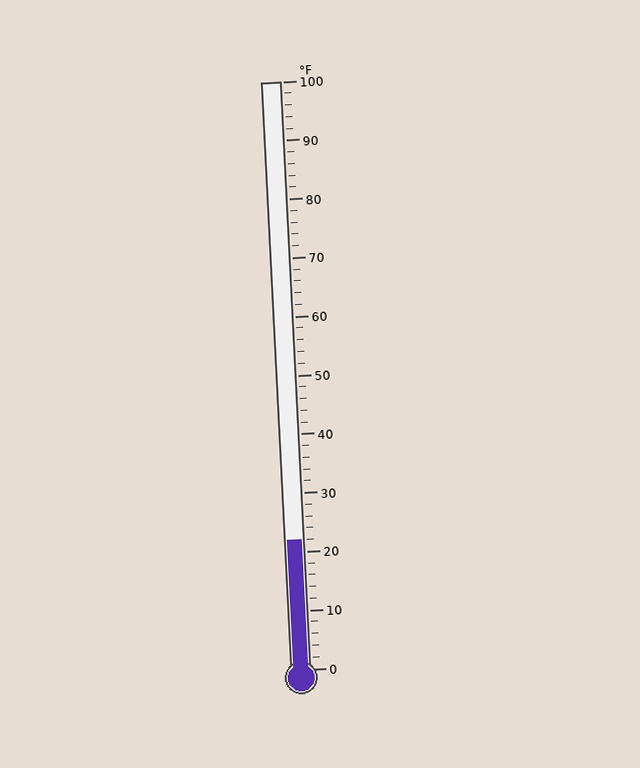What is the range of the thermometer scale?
The thermometer scale ranges from 0°F to 100°F.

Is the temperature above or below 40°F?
The temperature is below 40°F.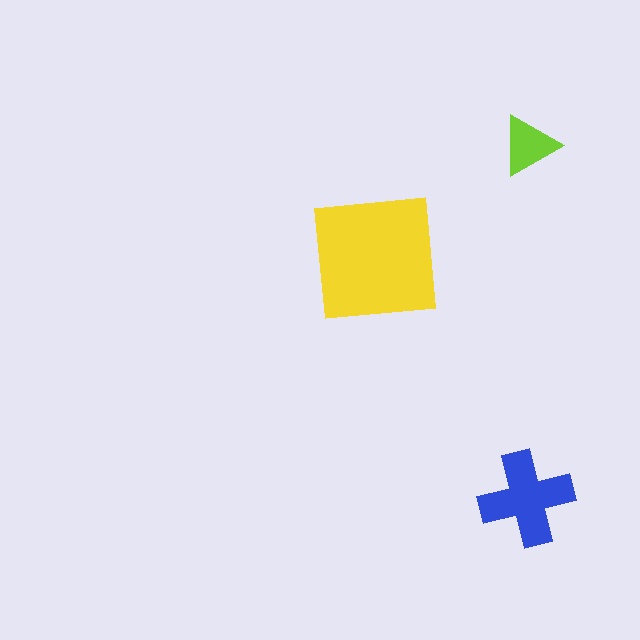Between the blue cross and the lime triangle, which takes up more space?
The blue cross.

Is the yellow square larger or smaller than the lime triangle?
Larger.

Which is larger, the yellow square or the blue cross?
The yellow square.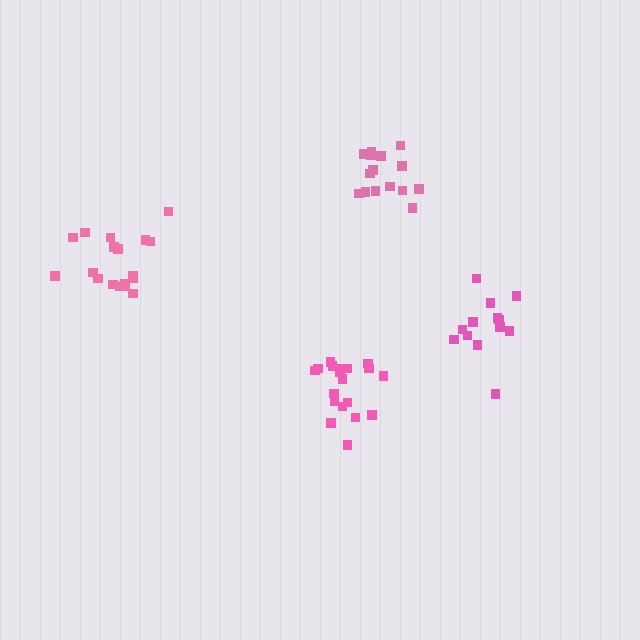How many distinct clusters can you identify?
There are 4 distinct clusters.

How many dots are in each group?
Group 1: 13 dots, Group 2: 18 dots, Group 3: 15 dots, Group 4: 19 dots (65 total).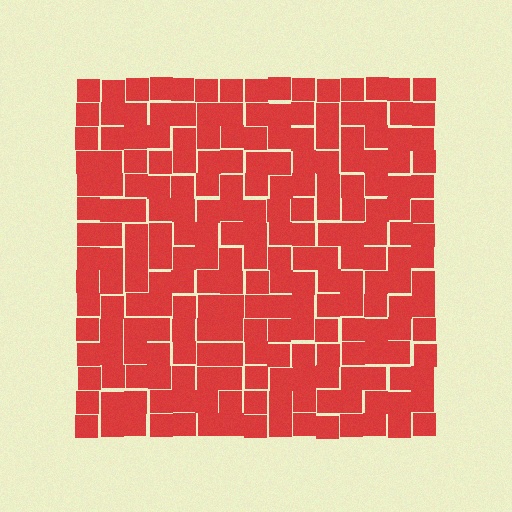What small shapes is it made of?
It is made of small squares.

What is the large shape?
The large shape is a square.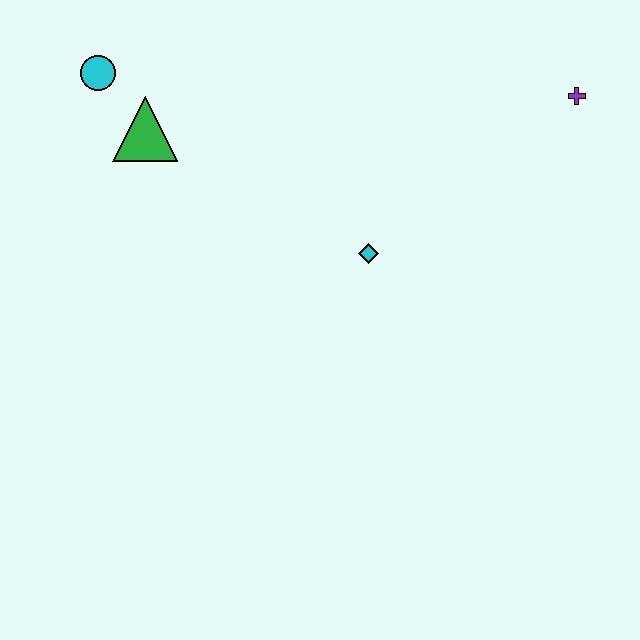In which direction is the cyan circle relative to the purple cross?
The cyan circle is to the left of the purple cross.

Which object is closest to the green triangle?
The cyan circle is closest to the green triangle.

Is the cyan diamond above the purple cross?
No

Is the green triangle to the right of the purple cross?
No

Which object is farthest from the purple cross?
The cyan circle is farthest from the purple cross.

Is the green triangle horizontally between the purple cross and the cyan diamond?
No